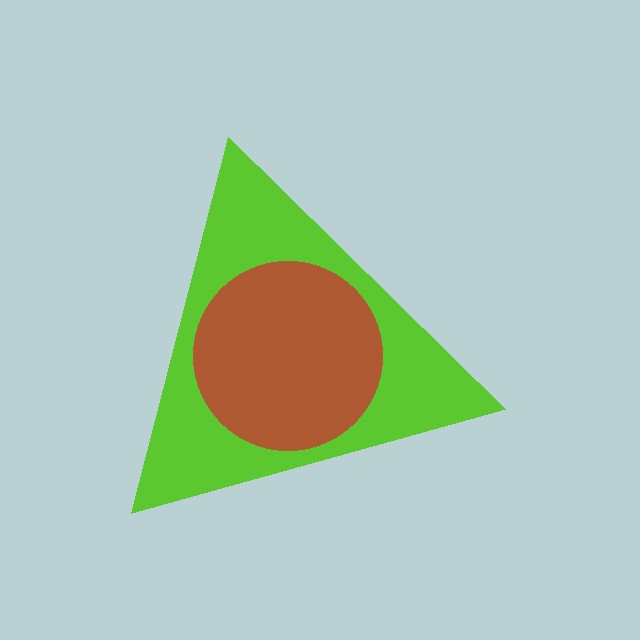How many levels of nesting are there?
2.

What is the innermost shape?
The brown circle.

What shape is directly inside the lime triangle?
The brown circle.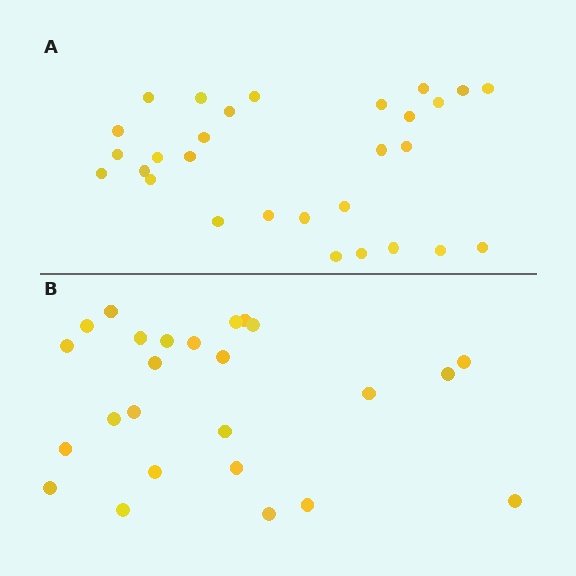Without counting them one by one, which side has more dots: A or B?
Region A (the top region) has more dots.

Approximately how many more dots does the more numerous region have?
Region A has about 4 more dots than region B.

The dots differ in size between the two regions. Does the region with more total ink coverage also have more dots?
No. Region B has more total ink coverage because its dots are larger, but region A actually contains more individual dots. Total area can be misleading — the number of items is what matters here.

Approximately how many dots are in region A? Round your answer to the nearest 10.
About 30 dots. (The exact count is 29, which rounds to 30.)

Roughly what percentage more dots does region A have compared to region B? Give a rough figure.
About 15% more.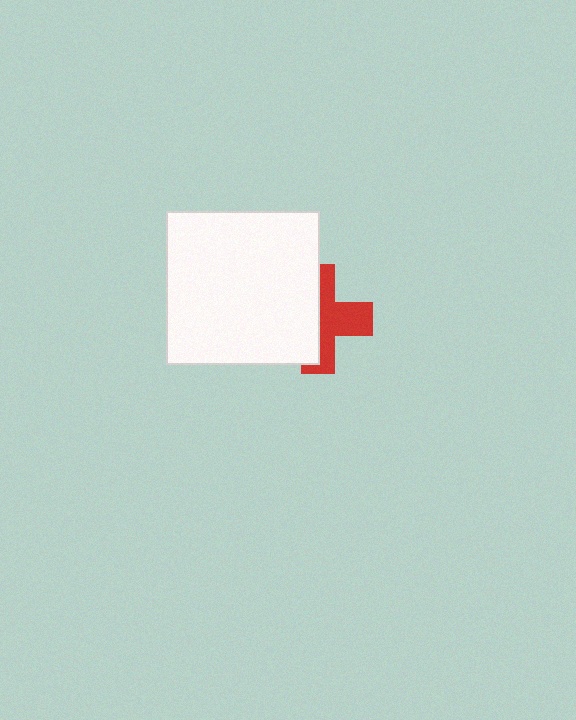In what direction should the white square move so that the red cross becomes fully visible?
The white square should move left. That is the shortest direction to clear the overlap and leave the red cross fully visible.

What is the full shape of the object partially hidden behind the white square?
The partially hidden object is a red cross.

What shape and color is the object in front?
The object in front is a white square.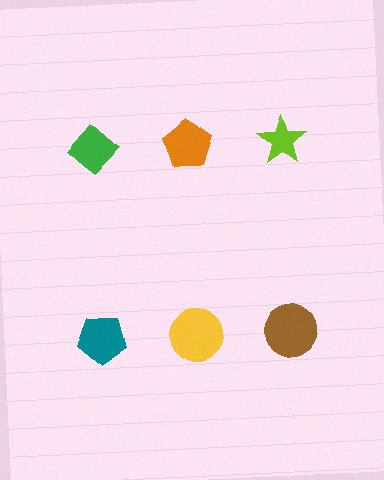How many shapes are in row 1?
3 shapes.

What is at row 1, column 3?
A lime star.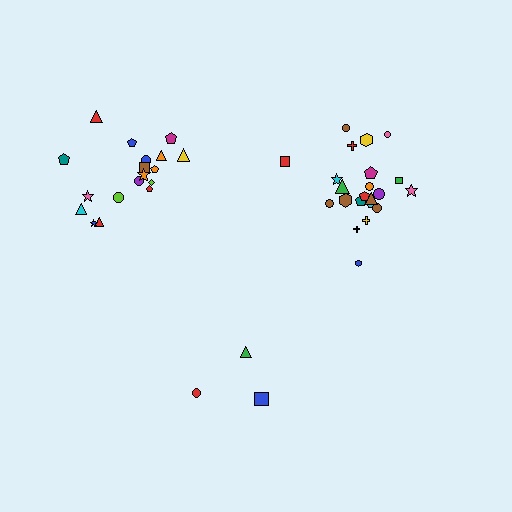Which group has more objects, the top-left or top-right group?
The top-right group.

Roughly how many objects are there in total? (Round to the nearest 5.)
Roughly 45 objects in total.